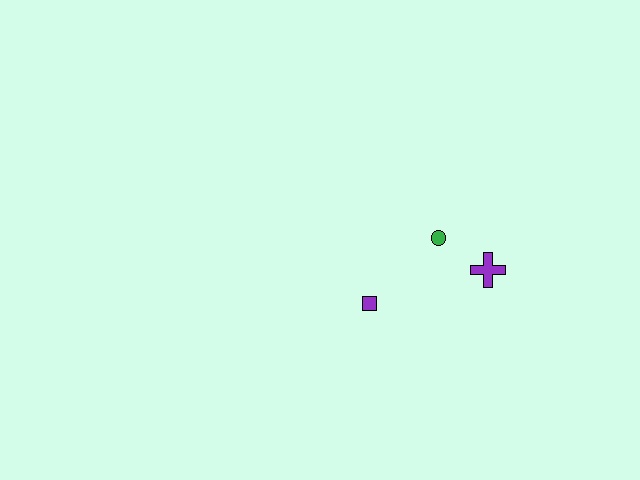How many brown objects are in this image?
There are no brown objects.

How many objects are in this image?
There are 3 objects.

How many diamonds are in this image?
There are no diamonds.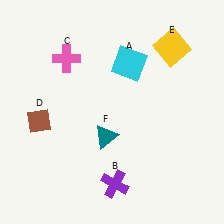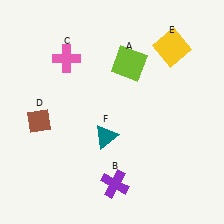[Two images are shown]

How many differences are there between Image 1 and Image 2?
There is 1 difference between the two images.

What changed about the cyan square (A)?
In Image 1, A is cyan. In Image 2, it changed to lime.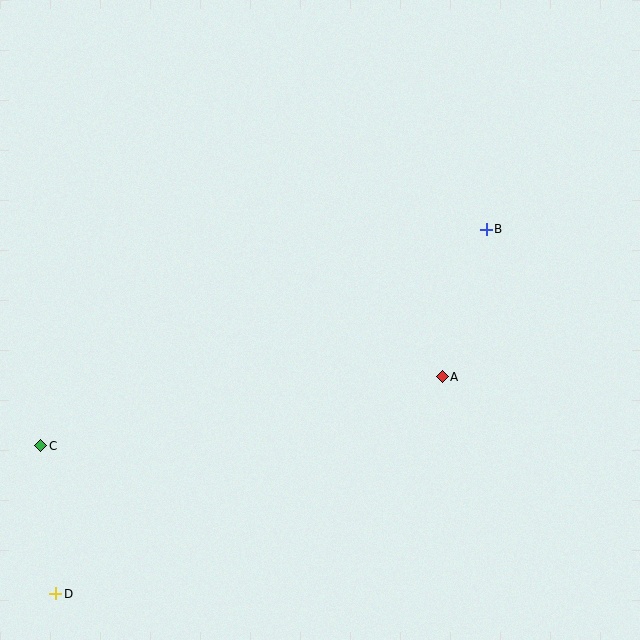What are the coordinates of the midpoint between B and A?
The midpoint between B and A is at (464, 303).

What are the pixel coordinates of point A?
Point A is at (442, 377).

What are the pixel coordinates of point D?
Point D is at (56, 594).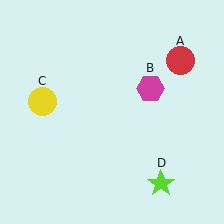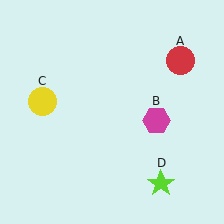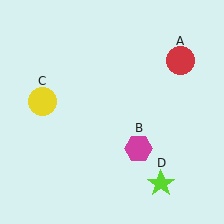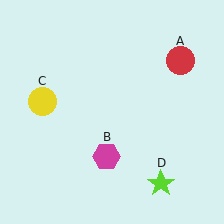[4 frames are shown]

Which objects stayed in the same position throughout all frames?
Red circle (object A) and yellow circle (object C) and lime star (object D) remained stationary.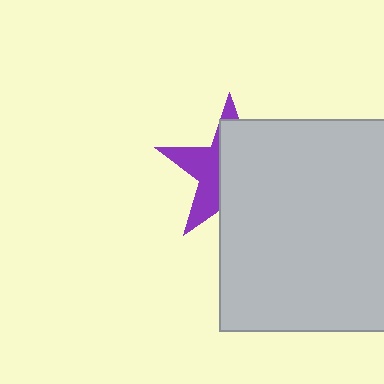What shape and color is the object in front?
The object in front is a light gray square.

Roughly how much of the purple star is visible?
A small part of it is visible (roughly 40%).